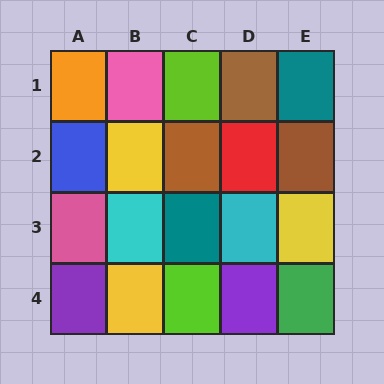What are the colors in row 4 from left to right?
Purple, yellow, lime, purple, green.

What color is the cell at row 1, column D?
Brown.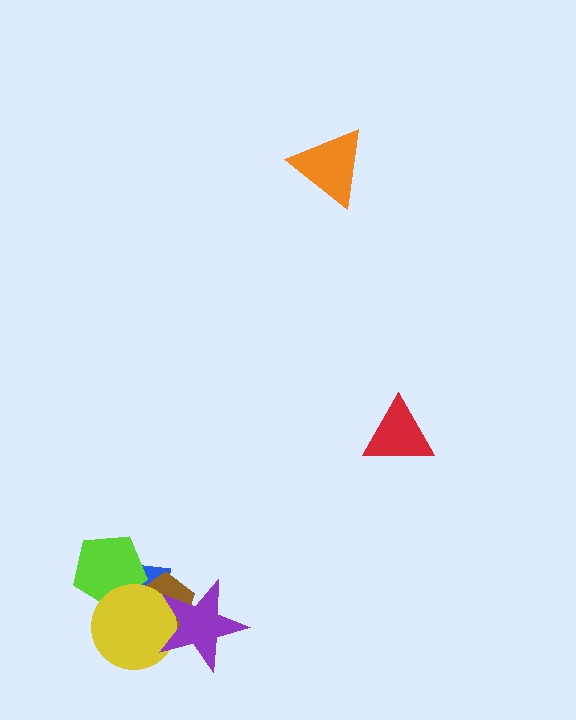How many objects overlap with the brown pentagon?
3 objects overlap with the brown pentagon.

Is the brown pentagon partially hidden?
Yes, it is partially covered by another shape.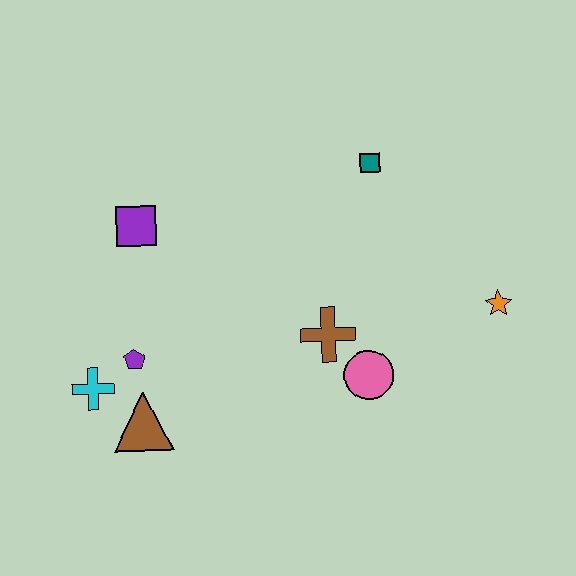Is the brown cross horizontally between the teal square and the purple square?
Yes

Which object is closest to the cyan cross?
The purple pentagon is closest to the cyan cross.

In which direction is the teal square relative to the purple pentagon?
The teal square is to the right of the purple pentagon.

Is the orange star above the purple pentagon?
Yes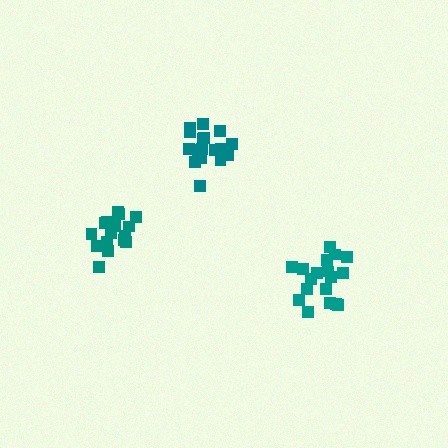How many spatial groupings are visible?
There are 3 spatial groupings.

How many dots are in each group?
Group 1: 18 dots, Group 2: 16 dots, Group 3: 19 dots (53 total).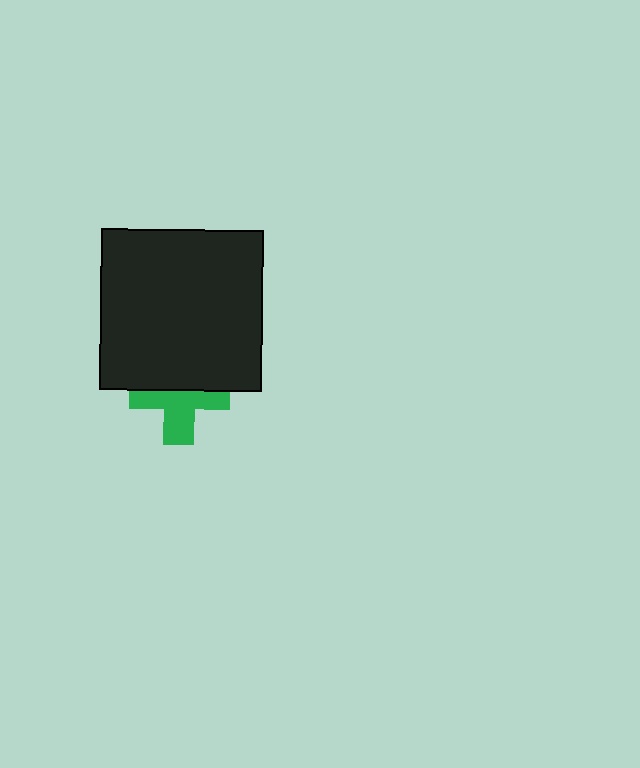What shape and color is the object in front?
The object in front is a black square.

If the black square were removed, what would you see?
You would see the complete green cross.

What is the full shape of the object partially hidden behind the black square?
The partially hidden object is a green cross.